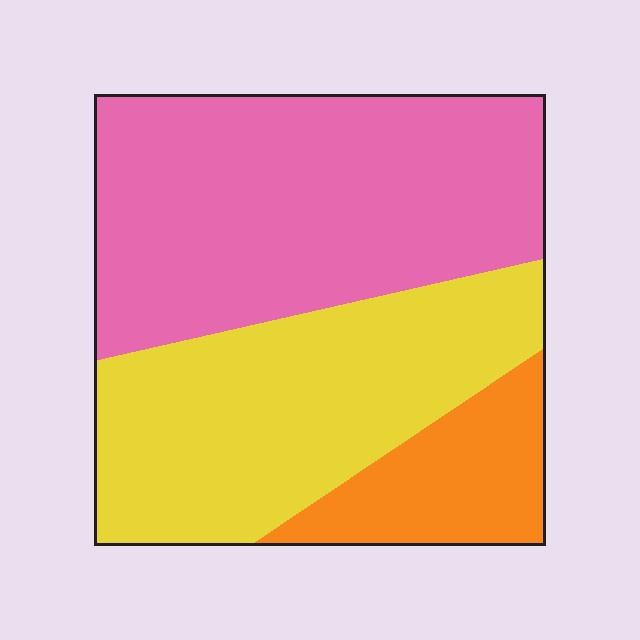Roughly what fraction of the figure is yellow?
Yellow covers around 40% of the figure.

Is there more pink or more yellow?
Pink.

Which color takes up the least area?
Orange, at roughly 15%.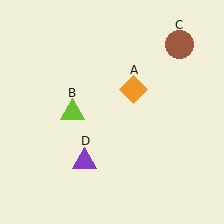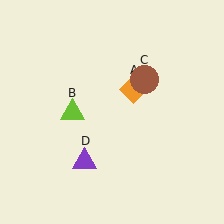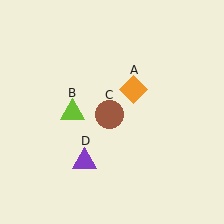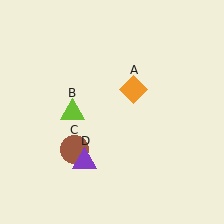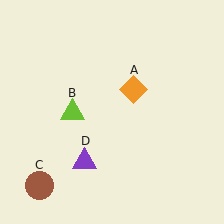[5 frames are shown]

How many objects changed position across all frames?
1 object changed position: brown circle (object C).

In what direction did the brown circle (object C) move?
The brown circle (object C) moved down and to the left.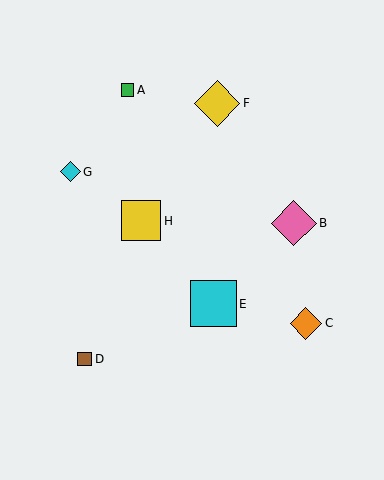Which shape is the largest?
The cyan square (labeled E) is the largest.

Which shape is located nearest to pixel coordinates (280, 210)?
The pink diamond (labeled B) at (294, 223) is nearest to that location.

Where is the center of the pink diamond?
The center of the pink diamond is at (294, 223).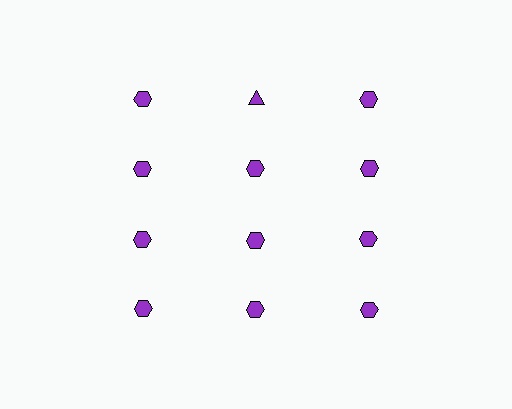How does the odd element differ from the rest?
It has a different shape: triangle instead of hexagon.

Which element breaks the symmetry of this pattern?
The purple triangle in the top row, second from left column breaks the symmetry. All other shapes are purple hexagons.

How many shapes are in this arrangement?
There are 12 shapes arranged in a grid pattern.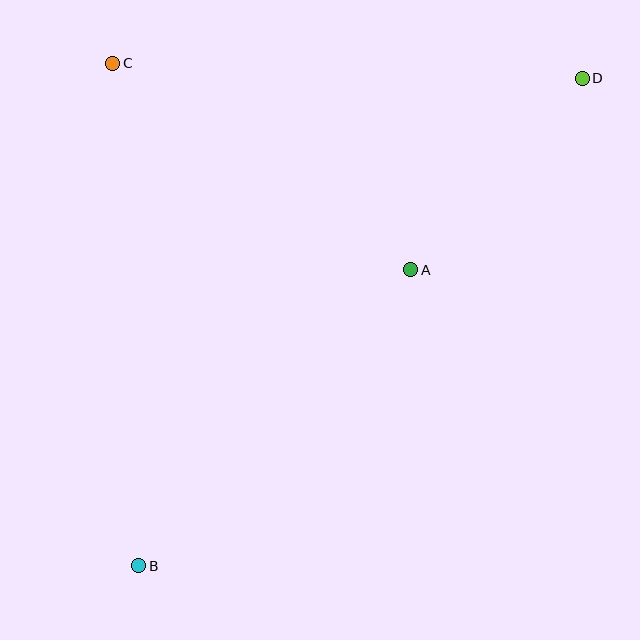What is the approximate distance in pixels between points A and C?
The distance between A and C is approximately 363 pixels.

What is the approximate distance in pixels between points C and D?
The distance between C and D is approximately 469 pixels.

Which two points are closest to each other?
Points A and D are closest to each other.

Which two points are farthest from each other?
Points B and D are farthest from each other.